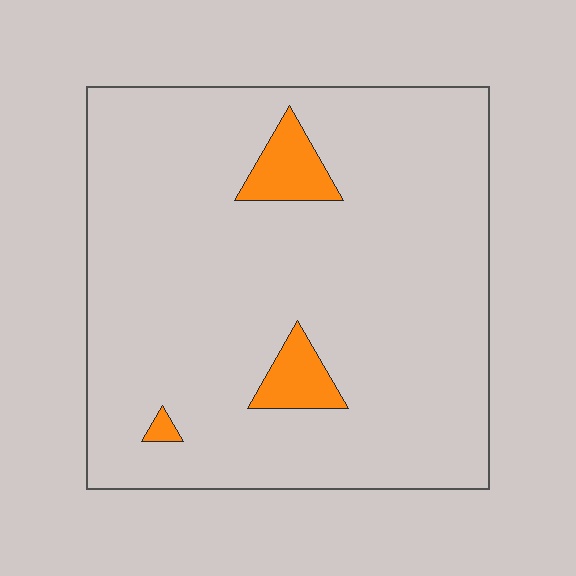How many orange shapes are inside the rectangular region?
3.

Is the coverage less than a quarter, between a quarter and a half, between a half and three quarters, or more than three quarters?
Less than a quarter.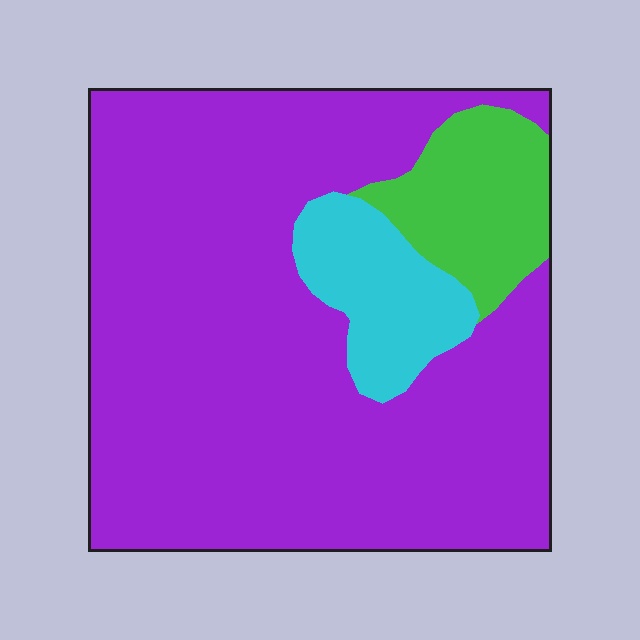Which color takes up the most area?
Purple, at roughly 80%.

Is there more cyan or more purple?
Purple.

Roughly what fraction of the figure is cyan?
Cyan takes up about one tenth (1/10) of the figure.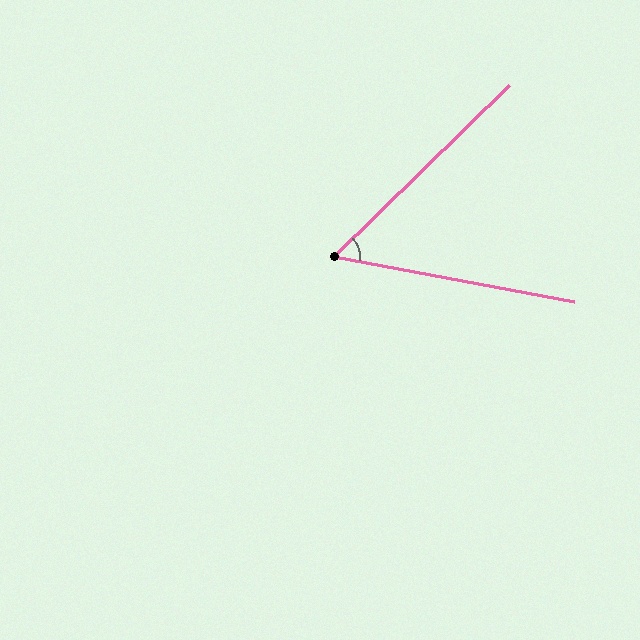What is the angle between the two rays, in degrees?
Approximately 55 degrees.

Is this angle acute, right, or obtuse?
It is acute.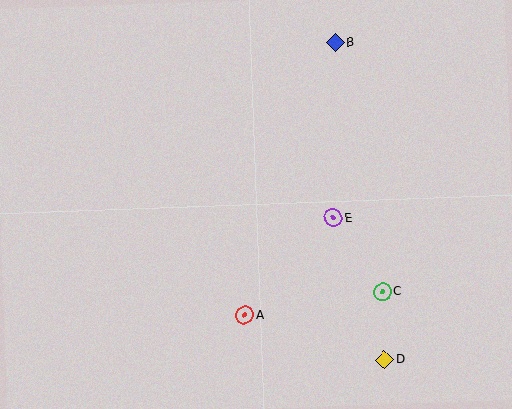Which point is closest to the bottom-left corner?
Point A is closest to the bottom-left corner.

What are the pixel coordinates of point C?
Point C is at (382, 292).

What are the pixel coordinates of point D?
Point D is at (384, 360).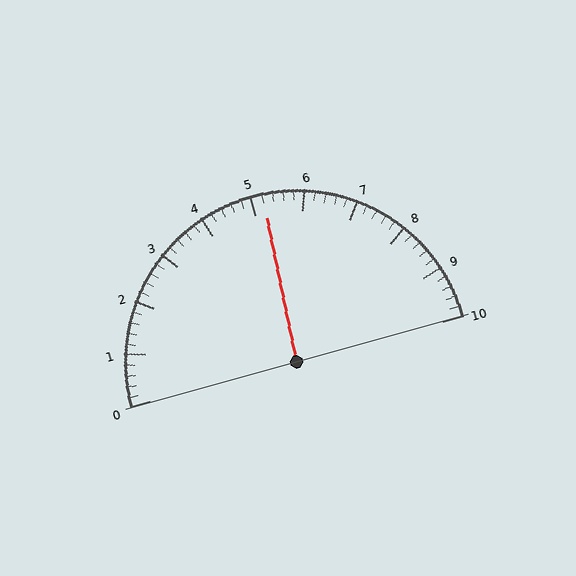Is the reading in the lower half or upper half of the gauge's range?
The reading is in the upper half of the range (0 to 10).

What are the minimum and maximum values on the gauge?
The gauge ranges from 0 to 10.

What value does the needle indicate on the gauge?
The needle indicates approximately 5.2.